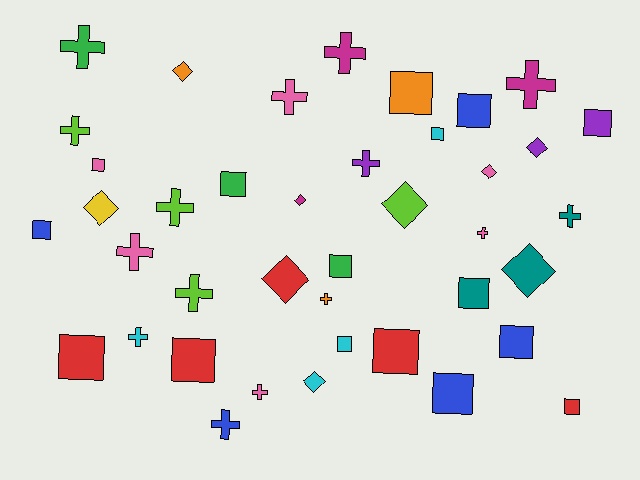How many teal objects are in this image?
There are 3 teal objects.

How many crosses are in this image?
There are 15 crosses.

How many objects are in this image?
There are 40 objects.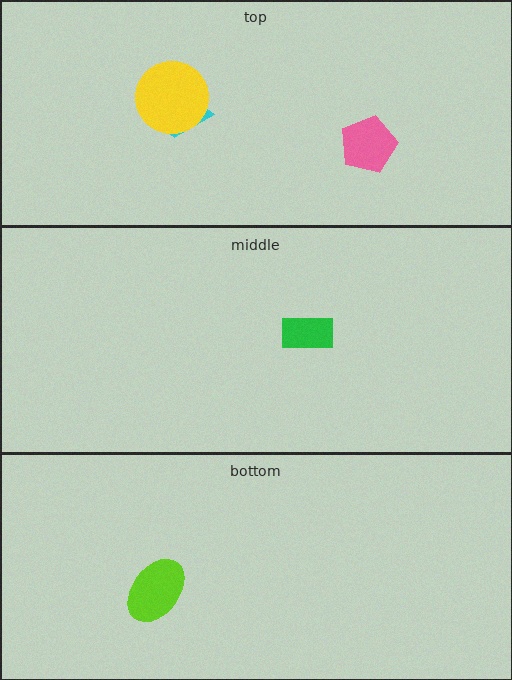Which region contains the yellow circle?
The top region.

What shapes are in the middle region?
The green rectangle.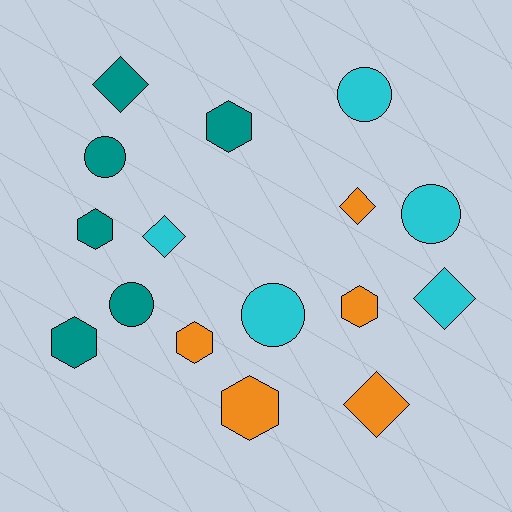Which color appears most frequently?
Teal, with 6 objects.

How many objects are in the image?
There are 16 objects.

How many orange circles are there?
There are no orange circles.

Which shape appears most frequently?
Hexagon, with 6 objects.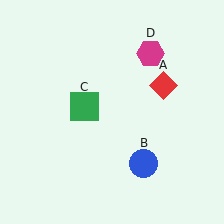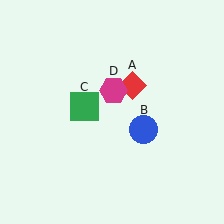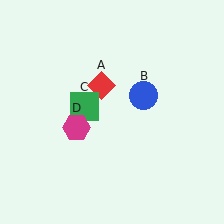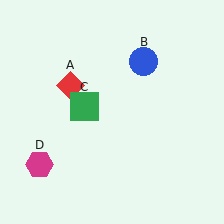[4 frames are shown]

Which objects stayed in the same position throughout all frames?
Green square (object C) remained stationary.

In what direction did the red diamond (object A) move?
The red diamond (object A) moved left.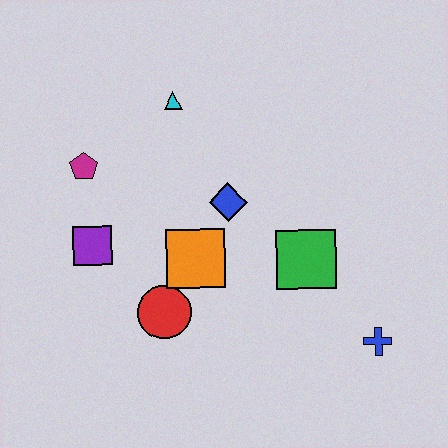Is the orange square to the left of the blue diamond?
Yes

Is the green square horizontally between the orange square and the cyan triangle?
No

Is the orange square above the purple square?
No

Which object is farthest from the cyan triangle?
The blue cross is farthest from the cyan triangle.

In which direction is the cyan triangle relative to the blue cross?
The cyan triangle is above the blue cross.